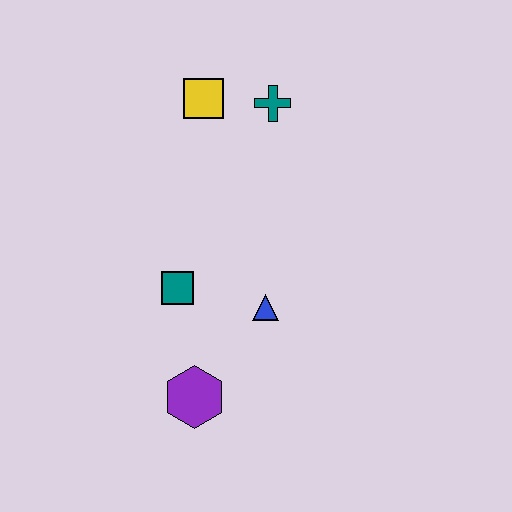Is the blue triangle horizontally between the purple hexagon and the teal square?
No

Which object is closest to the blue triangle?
The teal square is closest to the blue triangle.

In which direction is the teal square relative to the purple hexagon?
The teal square is above the purple hexagon.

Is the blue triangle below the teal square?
Yes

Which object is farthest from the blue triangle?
The yellow square is farthest from the blue triangle.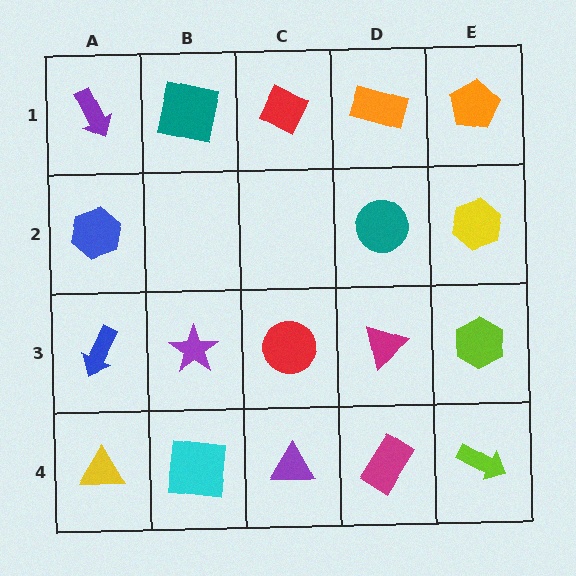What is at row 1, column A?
A purple arrow.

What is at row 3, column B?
A purple star.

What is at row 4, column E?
A lime arrow.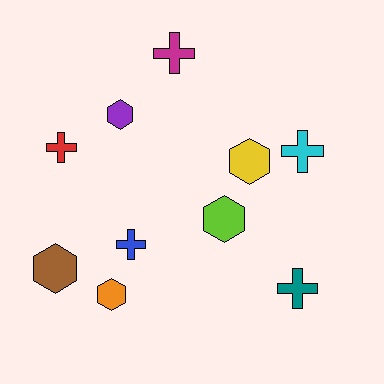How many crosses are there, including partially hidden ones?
There are 5 crosses.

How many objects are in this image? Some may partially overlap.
There are 10 objects.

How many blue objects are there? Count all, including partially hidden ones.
There is 1 blue object.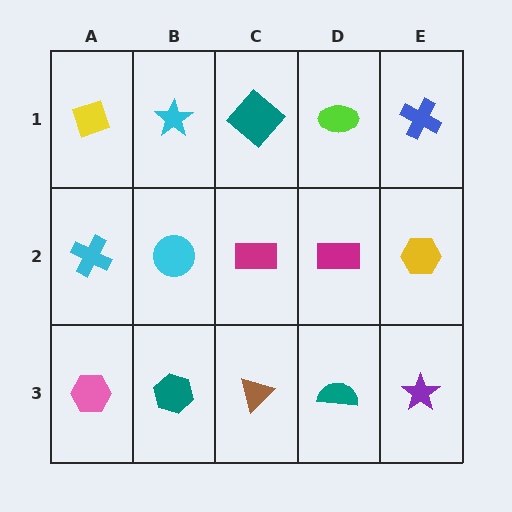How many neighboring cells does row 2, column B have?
4.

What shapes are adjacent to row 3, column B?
A cyan circle (row 2, column B), a pink hexagon (row 3, column A), a brown triangle (row 3, column C).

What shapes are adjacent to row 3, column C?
A magenta rectangle (row 2, column C), a teal hexagon (row 3, column B), a teal semicircle (row 3, column D).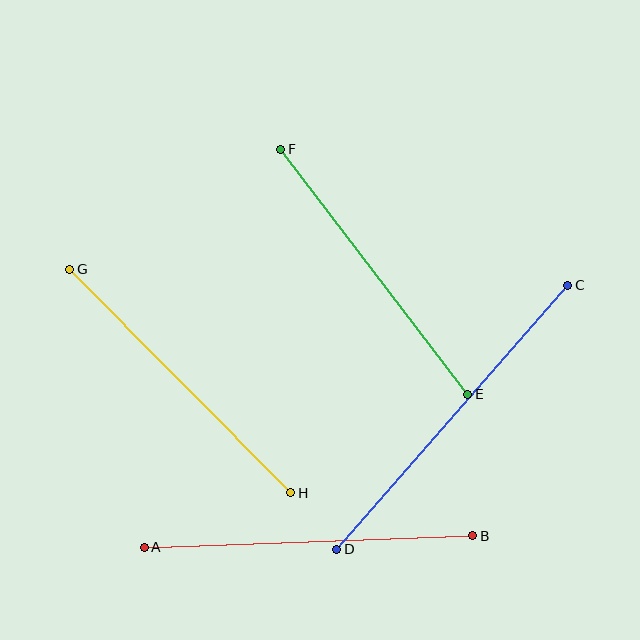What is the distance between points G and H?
The distance is approximately 314 pixels.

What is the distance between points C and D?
The distance is approximately 351 pixels.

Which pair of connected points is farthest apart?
Points C and D are farthest apart.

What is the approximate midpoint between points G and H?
The midpoint is at approximately (180, 381) pixels.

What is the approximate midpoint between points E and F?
The midpoint is at approximately (374, 272) pixels.